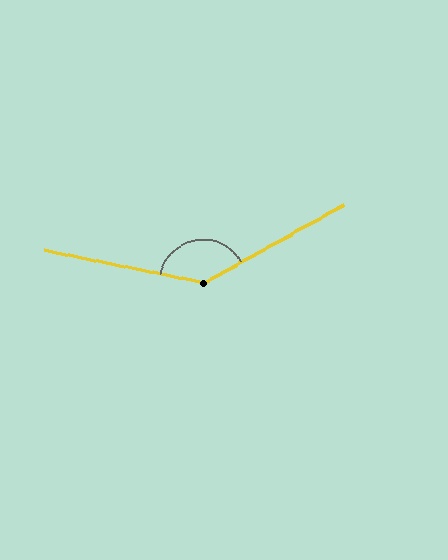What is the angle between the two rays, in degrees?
Approximately 139 degrees.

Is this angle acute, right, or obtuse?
It is obtuse.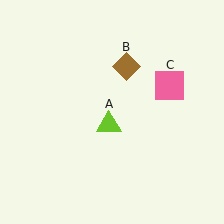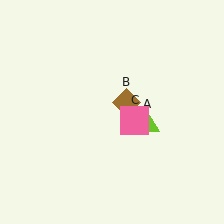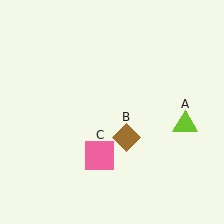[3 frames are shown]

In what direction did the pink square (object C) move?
The pink square (object C) moved down and to the left.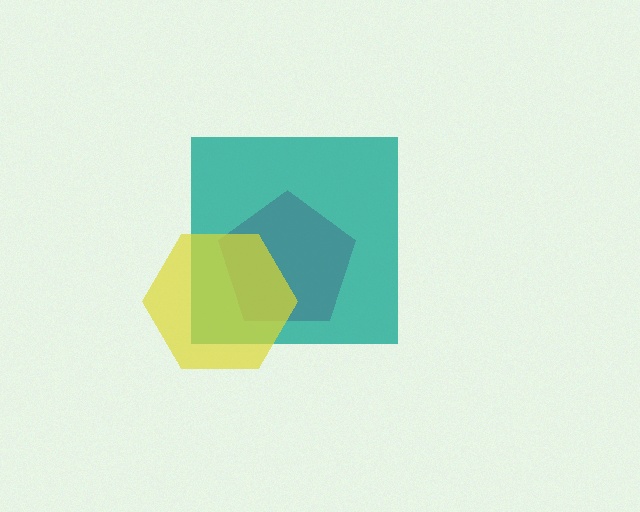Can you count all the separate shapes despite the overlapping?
Yes, there are 3 separate shapes.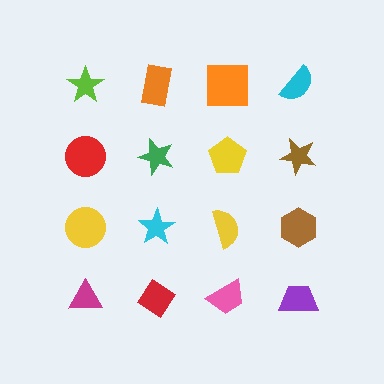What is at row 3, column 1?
A yellow circle.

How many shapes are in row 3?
4 shapes.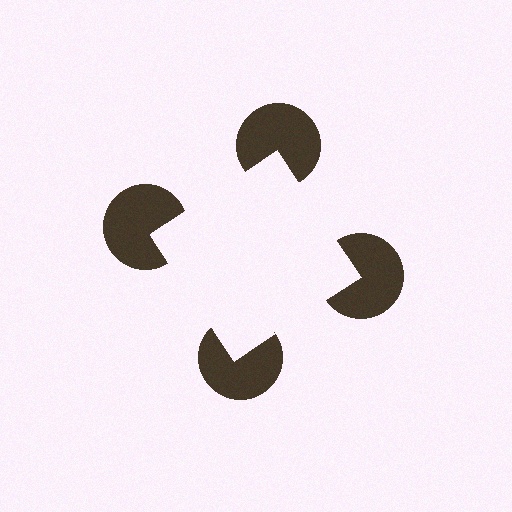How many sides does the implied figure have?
4 sides.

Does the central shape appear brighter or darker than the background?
It typically appears slightly brighter than the background, even though no actual brightness change is drawn.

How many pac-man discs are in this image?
There are 4 — one at each vertex of the illusory square.